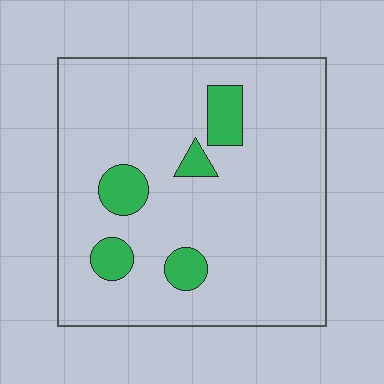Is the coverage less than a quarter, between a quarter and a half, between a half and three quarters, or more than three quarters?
Less than a quarter.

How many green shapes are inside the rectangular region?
5.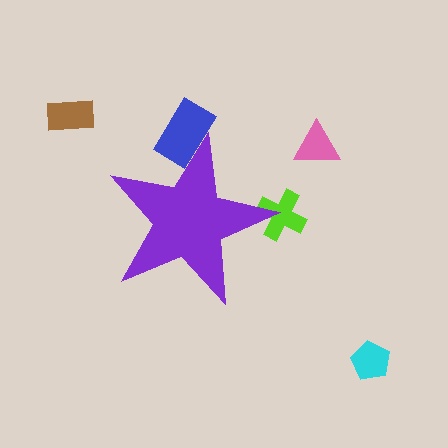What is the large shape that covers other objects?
A purple star.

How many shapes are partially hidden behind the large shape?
2 shapes are partially hidden.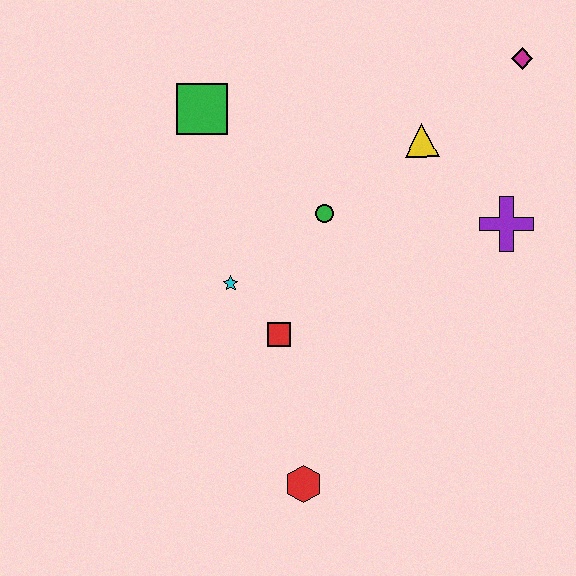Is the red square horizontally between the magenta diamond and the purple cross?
No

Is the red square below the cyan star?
Yes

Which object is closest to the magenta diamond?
The yellow triangle is closest to the magenta diamond.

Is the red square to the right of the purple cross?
No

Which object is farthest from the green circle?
The red hexagon is farthest from the green circle.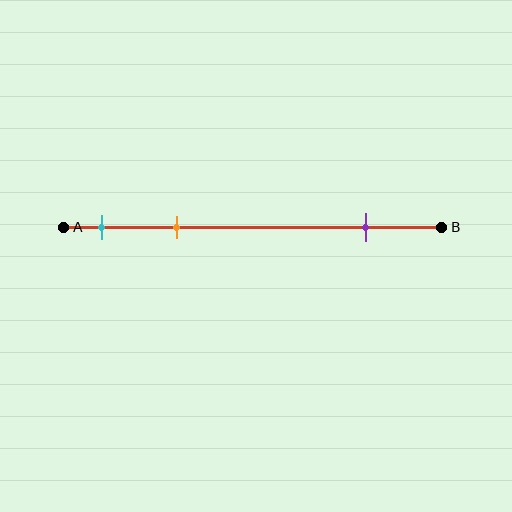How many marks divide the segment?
There are 3 marks dividing the segment.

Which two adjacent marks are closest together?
The cyan and orange marks are the closest adjacent pair.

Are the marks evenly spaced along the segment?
No, the marks are not evenly spaced.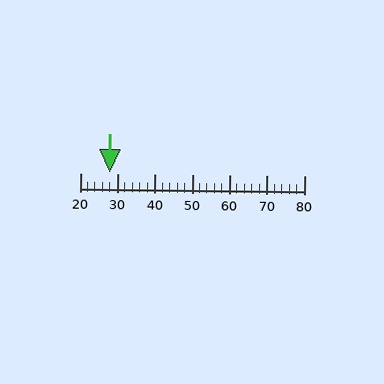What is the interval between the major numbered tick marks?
The major tick marks are spaced 10 units apart.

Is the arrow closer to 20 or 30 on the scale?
The arrow is closer to 30.